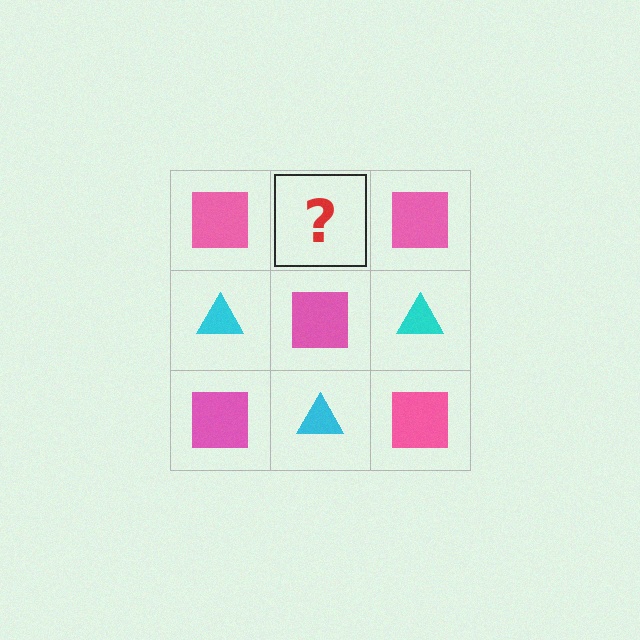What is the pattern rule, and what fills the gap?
The rule is that it alternates pink square and cyan triangle in a checkerboard pattern. The gap should be filled with a cyan triangle.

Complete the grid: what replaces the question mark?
The question mark should be replaced with a cyan triangle.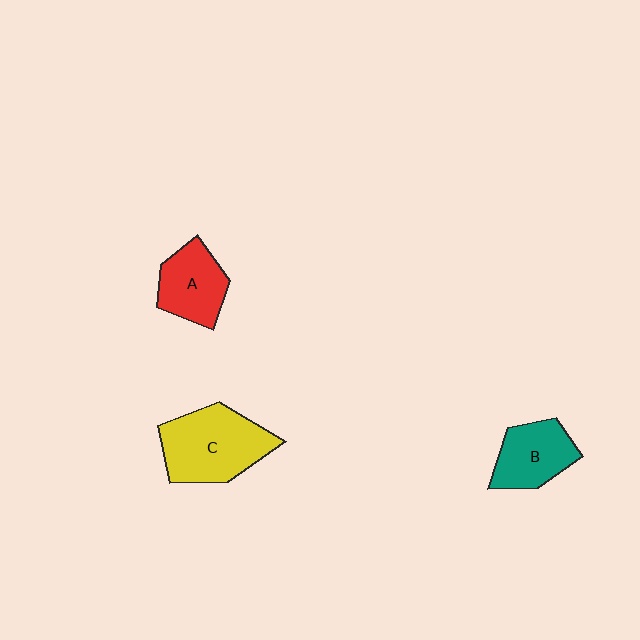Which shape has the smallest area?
Shape A (red).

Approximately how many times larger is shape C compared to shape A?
Approximately 1.5 times.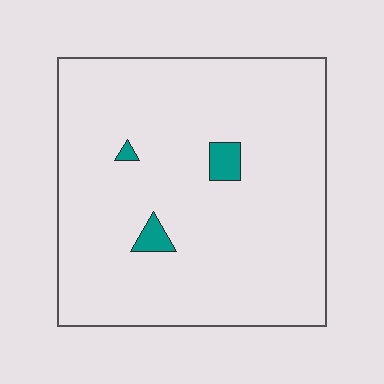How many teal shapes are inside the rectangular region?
3.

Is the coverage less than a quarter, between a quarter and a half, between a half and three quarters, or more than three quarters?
Less than a quarter.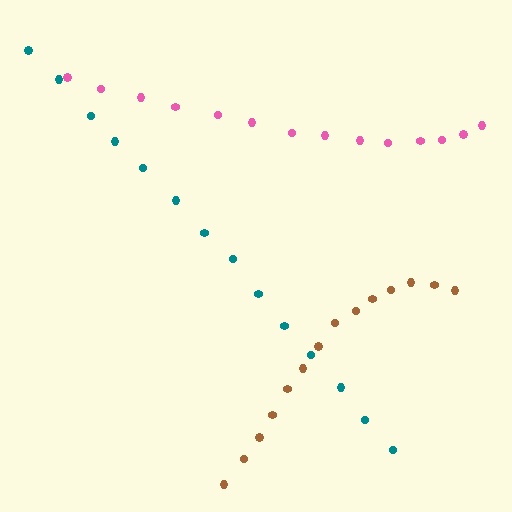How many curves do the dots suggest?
There are 3 distinct paths.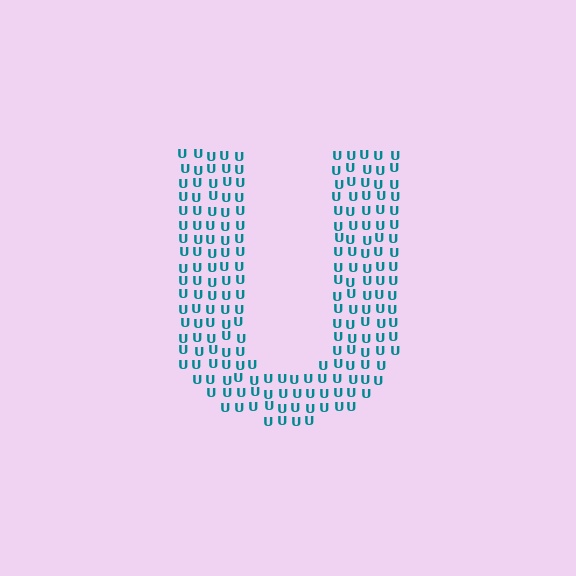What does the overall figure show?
The overall figure shows the letter U.